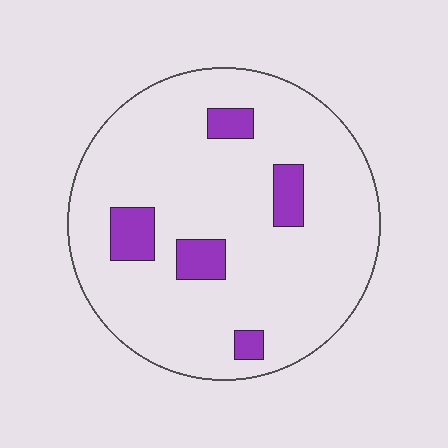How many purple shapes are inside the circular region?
5.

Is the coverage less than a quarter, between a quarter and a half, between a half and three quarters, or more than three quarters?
Less than a quarter.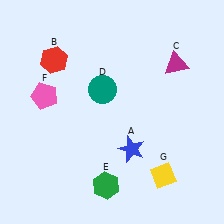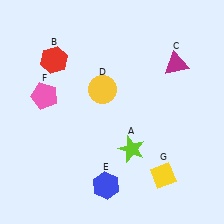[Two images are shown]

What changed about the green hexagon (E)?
In Image 1, E is green. In Image 2, it changed to blue.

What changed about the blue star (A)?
In Image 1, A is blue. In Image 2, it changed to lime.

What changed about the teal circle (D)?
In Image 1, D is teal. In Image 2, it changed to yellow.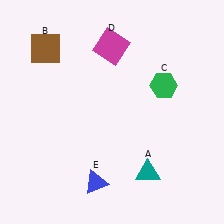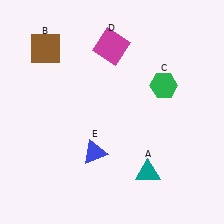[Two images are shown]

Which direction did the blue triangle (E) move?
The blue triangle (E) moved up.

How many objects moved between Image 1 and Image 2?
1 object moved between the two images.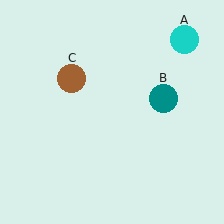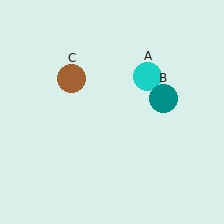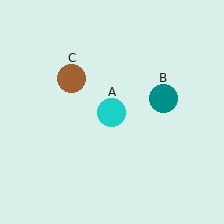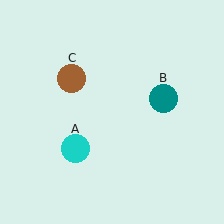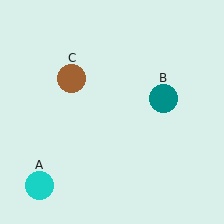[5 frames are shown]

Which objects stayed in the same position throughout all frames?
Teal circle (object B) and brown circle (object C) remained stationary.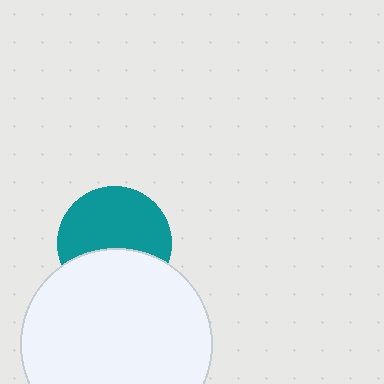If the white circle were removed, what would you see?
You would see the complete teal circle.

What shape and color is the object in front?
The object in front is a white circle.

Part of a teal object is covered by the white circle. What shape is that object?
It is a circle.